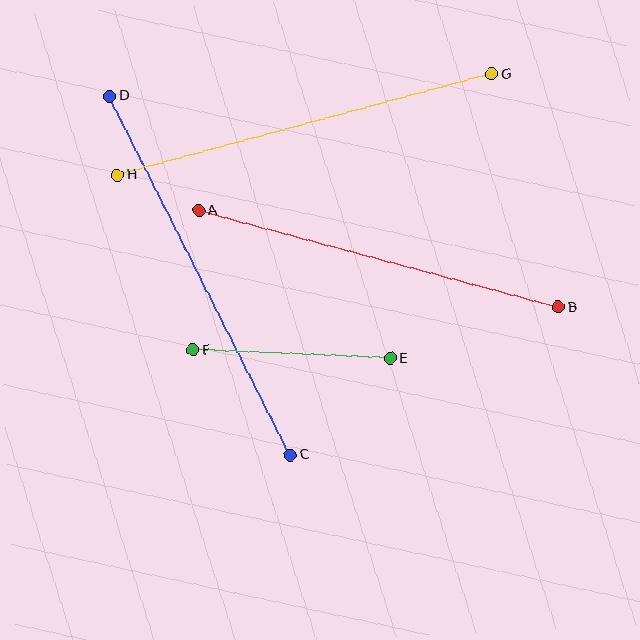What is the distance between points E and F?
The distance is approximately 198 pixels.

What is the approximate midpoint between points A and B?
The midpoint is at approximately (378, 259) pixels.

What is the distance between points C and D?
The distance is approximately 401 pixels.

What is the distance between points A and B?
The distance is approximately 372 pixels.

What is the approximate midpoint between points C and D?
The midpoint is at approximately (200, 276) pixels.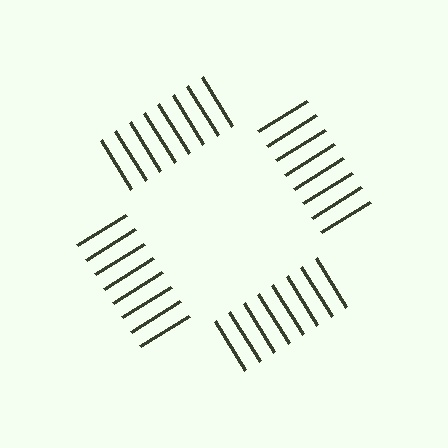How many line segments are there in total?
32 — 8 along each of the 4 edges.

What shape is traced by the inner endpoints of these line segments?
An illusory square — the line segments terminate on its edges but no continuous stroke is drawn.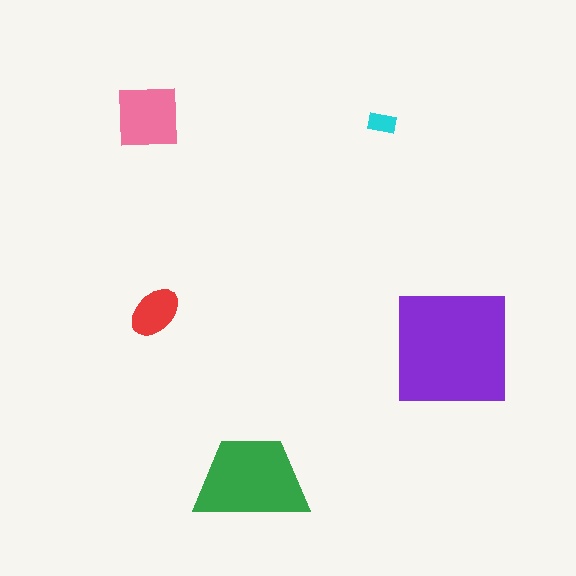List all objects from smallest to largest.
The cyan rectangle, the red ellipse, the pink square, the green trapezoid, the purple square.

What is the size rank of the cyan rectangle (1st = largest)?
5th.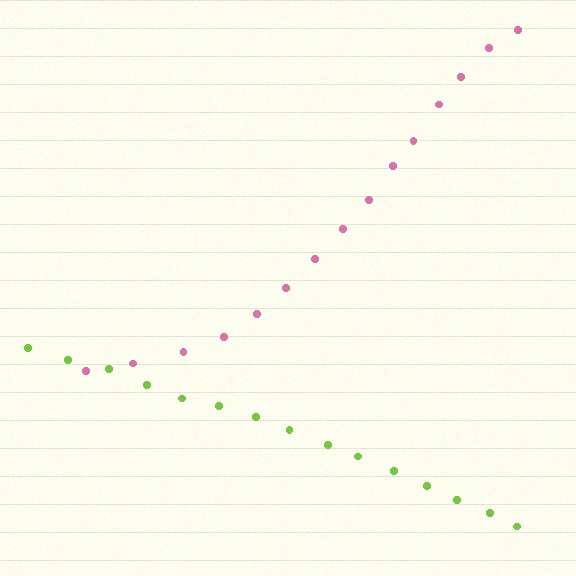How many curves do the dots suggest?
There are 2 distinct paths.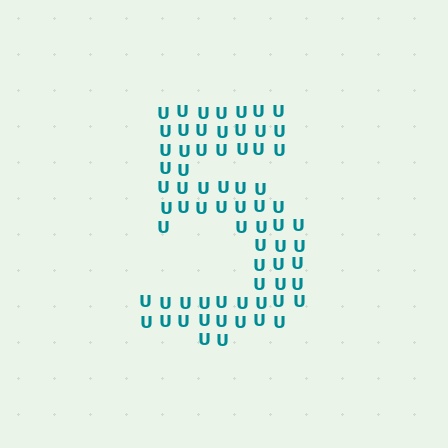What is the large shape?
The large shape is the digit 5.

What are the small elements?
The small elements are letter U's.